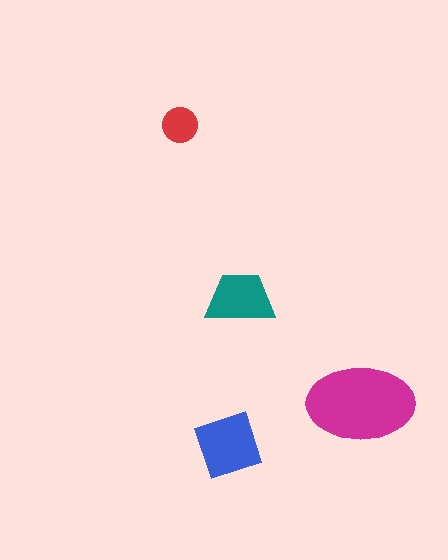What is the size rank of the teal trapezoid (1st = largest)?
3rd.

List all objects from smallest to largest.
The red circle, the teal trapezoid, the blue diamond, the magenta ellipse.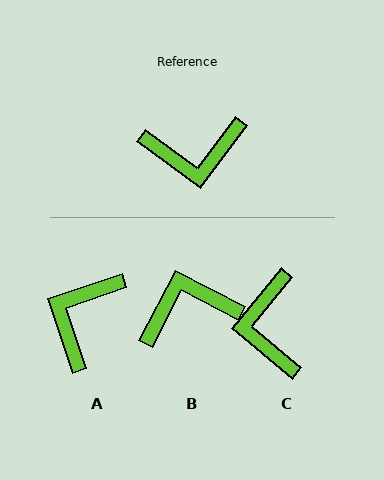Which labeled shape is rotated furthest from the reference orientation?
B, about 171 degrees away.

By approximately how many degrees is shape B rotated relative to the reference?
Approximately 171 degrees clockwise.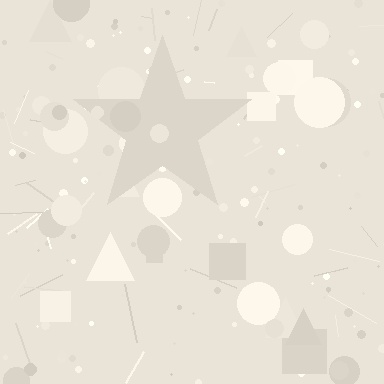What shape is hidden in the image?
A star is hidden in the image.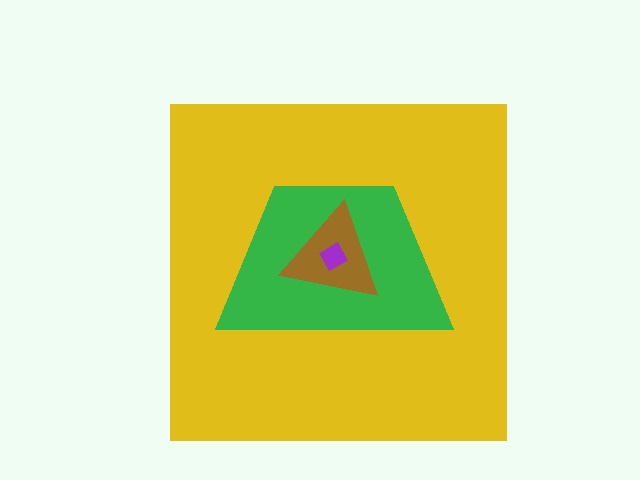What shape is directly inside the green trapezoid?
The brown triangle.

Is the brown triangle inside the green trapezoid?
Yes.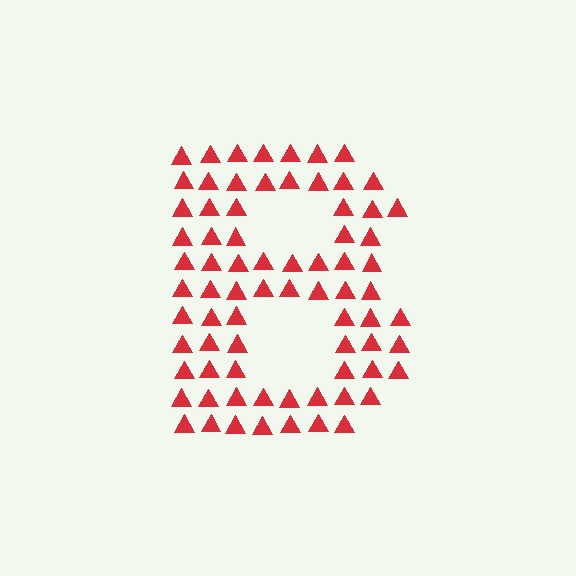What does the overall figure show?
The overall figure shows the letter B.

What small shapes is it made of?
It is made of small triangles.